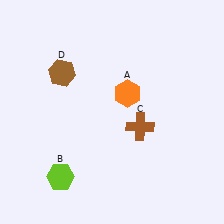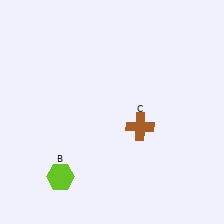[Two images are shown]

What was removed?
The brown hexagon (D), the orange hexagon (A) were removed in Image 2.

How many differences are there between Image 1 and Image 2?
There are 2 differences between the two images.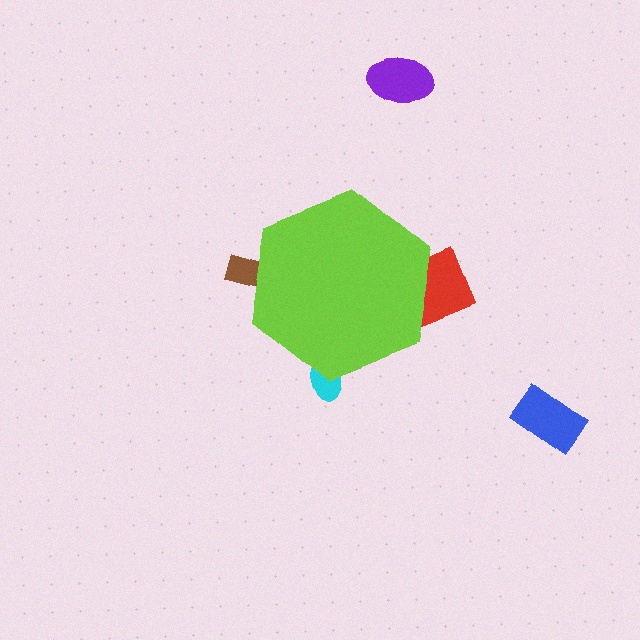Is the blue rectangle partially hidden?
No, the blue rectangle is fully visible.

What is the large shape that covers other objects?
A lime hexagon.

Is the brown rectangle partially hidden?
Yes, the brown rectangle is partially hidden behind the lime hexagon.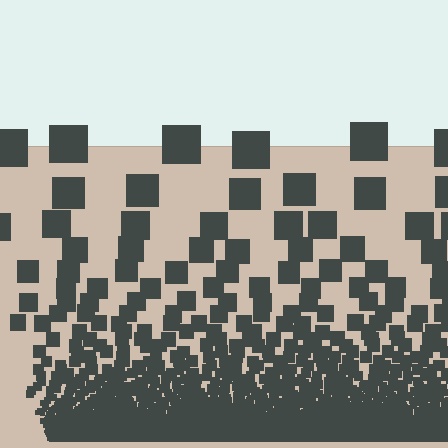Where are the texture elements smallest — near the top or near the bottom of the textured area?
Near the bottom.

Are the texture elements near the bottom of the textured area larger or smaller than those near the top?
Smaller. The gradient is inverted — elements near the bottom are smaller and denser.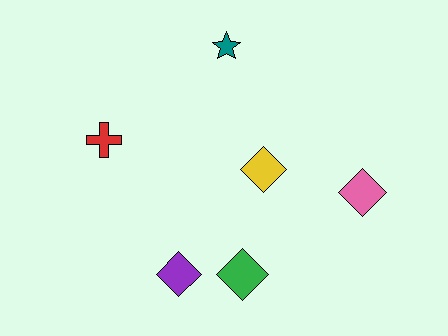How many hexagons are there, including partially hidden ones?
There are no hexagons.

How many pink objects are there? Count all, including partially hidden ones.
There is 1 pink object.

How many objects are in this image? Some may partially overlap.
There are 6 objects.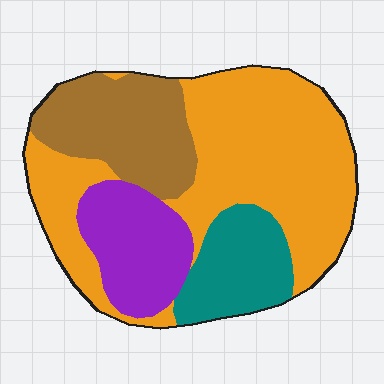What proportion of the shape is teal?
Teal takes up less than a quarter of the shape.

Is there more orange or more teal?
Orange.